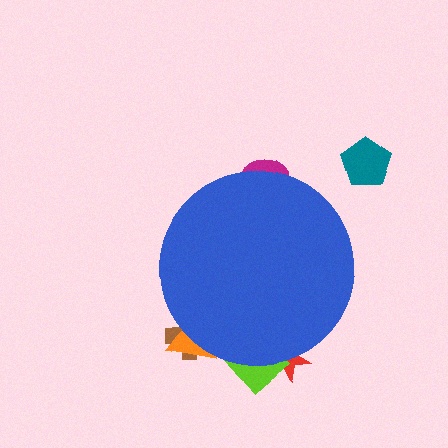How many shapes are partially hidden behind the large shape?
5 shapes are partially hidden.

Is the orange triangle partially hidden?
Yes, the orange triangle is partially hidden behind the blue circle.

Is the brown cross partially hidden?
Yes, the brown cross is partially hidden behind the blue circle.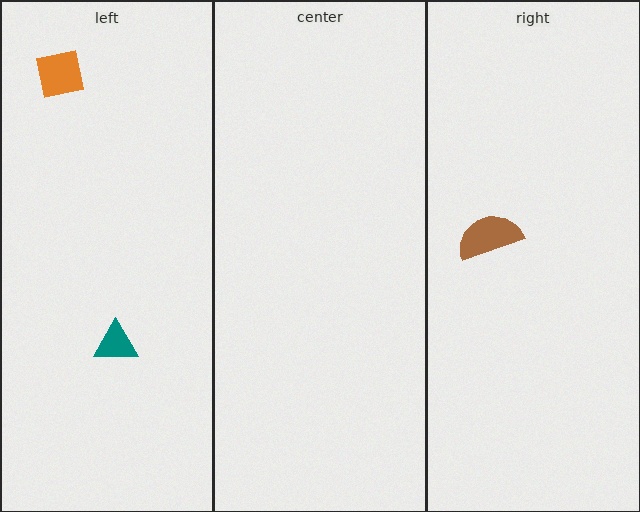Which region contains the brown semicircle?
The right region.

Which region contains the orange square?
The left region.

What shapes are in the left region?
The teal triangle, the orange square.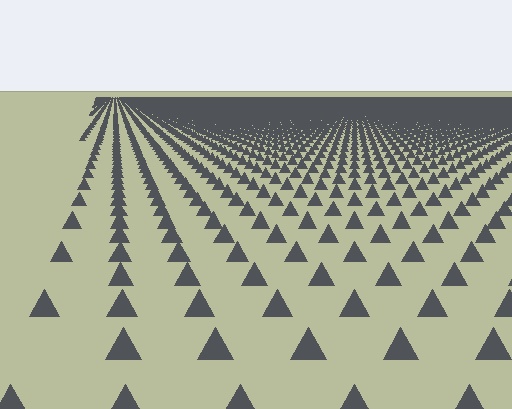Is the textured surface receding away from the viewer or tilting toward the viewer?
The surface is receding away from the viewer. Texture elements get smaller and denser toward the top.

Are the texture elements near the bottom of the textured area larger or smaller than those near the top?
Larger. Near the bottom, elements are closer to the viewer and appear at a bigger on-screen size.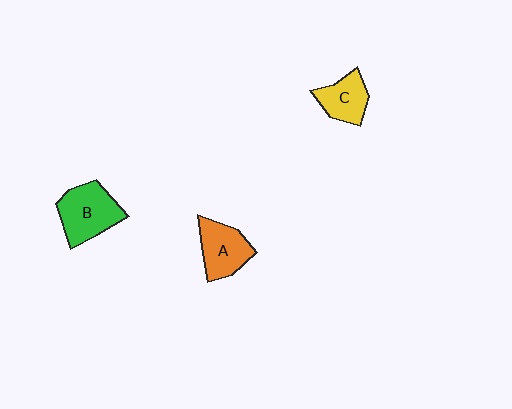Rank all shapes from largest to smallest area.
From largest to smallest: B (green), A (orange), C (yellow).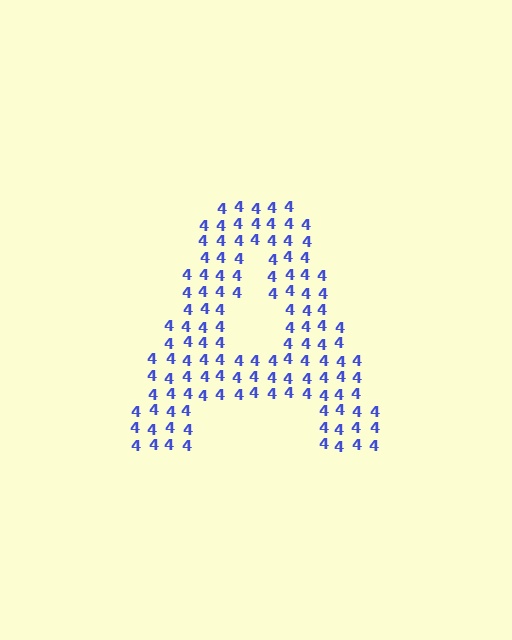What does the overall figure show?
The overall figure shows the letter A.